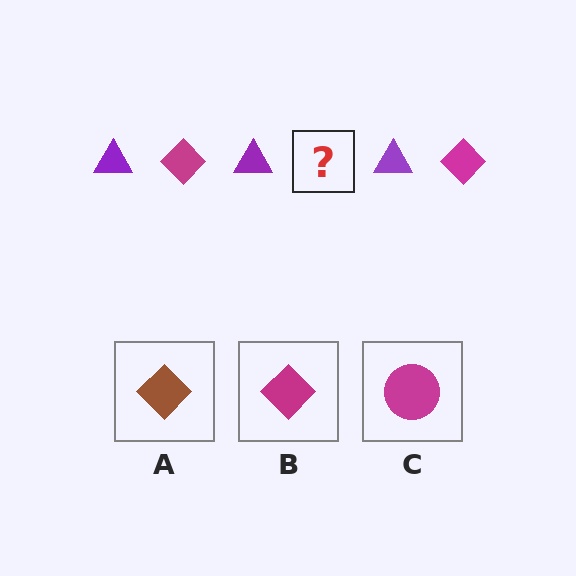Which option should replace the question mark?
Option B.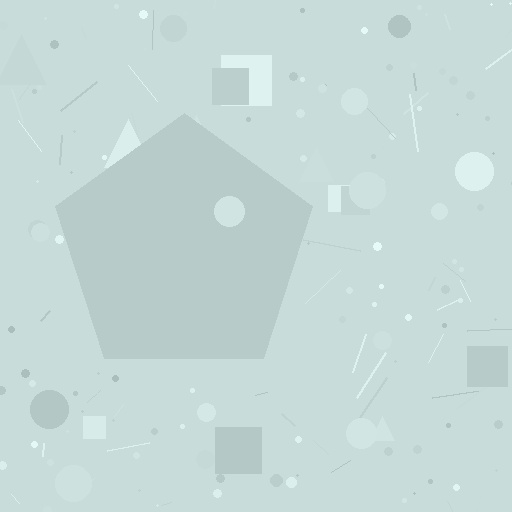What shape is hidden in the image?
A pentagon is hidden in the image.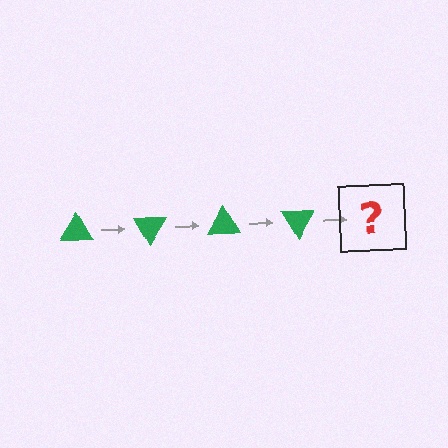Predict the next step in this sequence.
The next step is a green triangle rotated 240 degrees.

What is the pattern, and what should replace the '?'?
The pattern is that the triangle rotates 60 degrees each step. The '?' should be a green triangle rotated 240 degrees.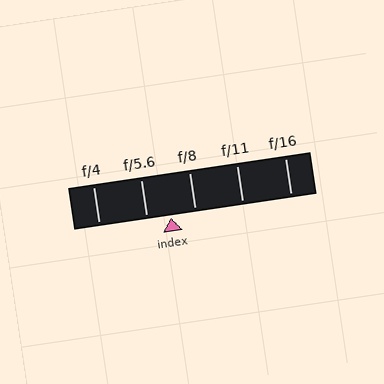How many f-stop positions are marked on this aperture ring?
There are 5 f-stop positions marked.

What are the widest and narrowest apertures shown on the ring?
The widest aperture shown is f/4 and the narrowest is f/16.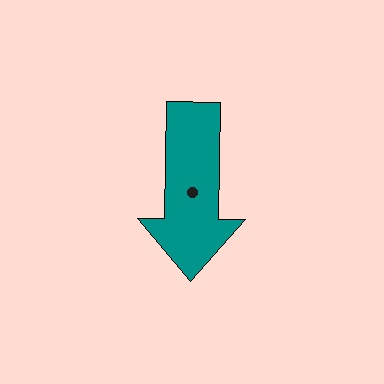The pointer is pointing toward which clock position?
Roughly 6 o'clock.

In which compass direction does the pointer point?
South.